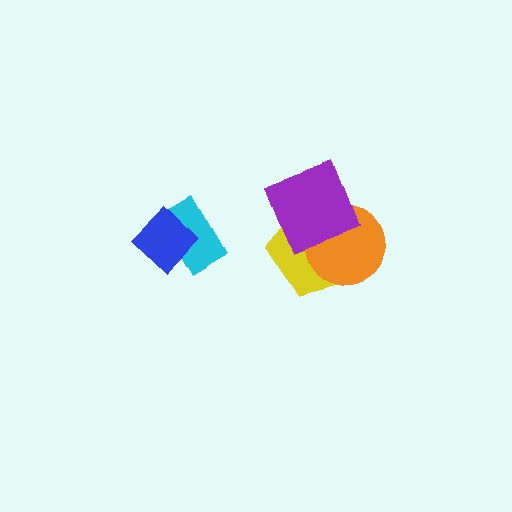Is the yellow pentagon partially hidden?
Yes, it is partially covered by another shape.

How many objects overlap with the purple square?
2 objects overlap with the purple square.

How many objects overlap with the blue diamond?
1 object overlaps with the blue diamond.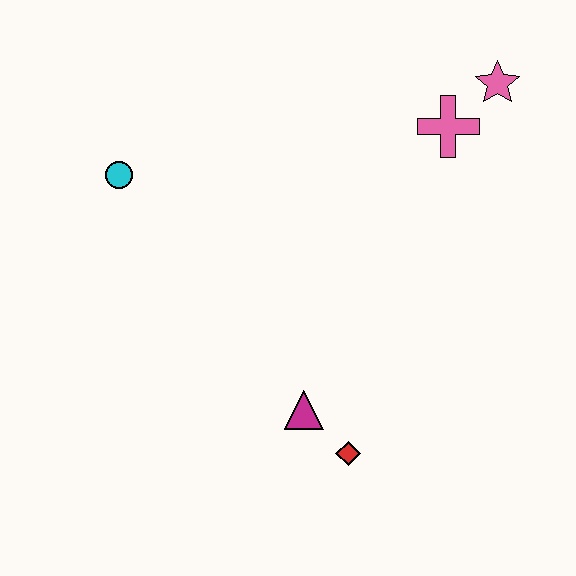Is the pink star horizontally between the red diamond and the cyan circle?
No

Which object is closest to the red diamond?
The magenta triangle is closest to the red diamond.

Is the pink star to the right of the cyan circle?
Yes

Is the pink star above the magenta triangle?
Yes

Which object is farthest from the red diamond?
The pink star is farthest from the red diamond.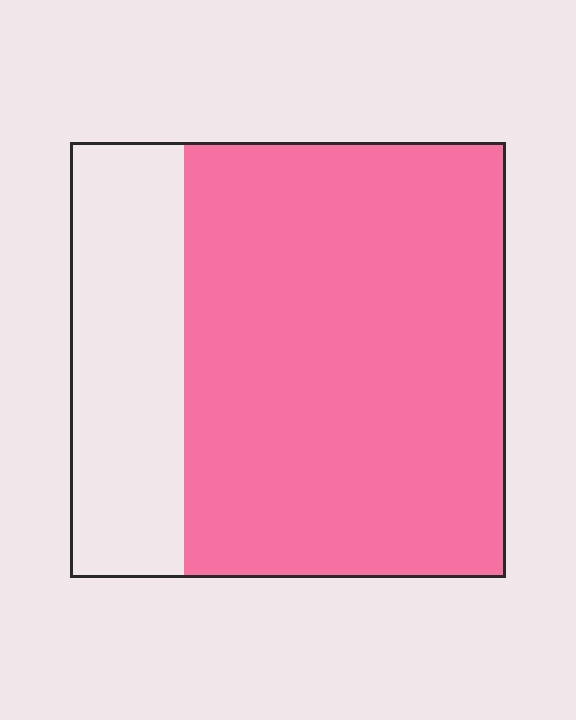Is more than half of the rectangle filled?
Yes.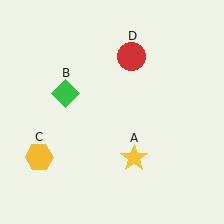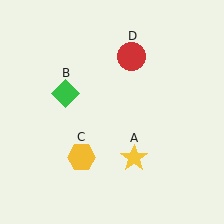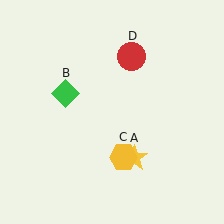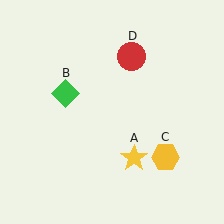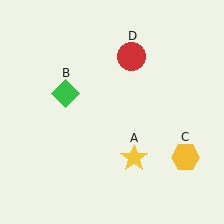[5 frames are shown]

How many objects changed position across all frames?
1 object changed position: yellow hexagon (object C).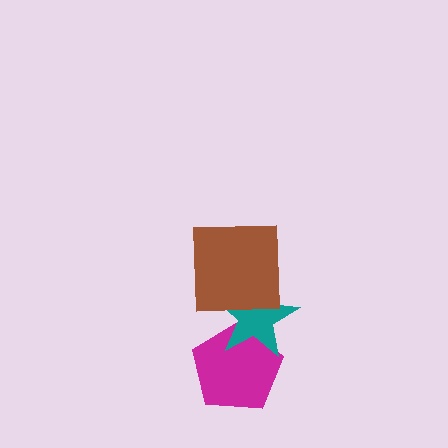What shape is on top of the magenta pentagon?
The teal star is on top of the magenta pentagon.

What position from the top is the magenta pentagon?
The magenta pentagon is 3rd from the top.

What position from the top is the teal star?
The teal star is 2nd from the top.